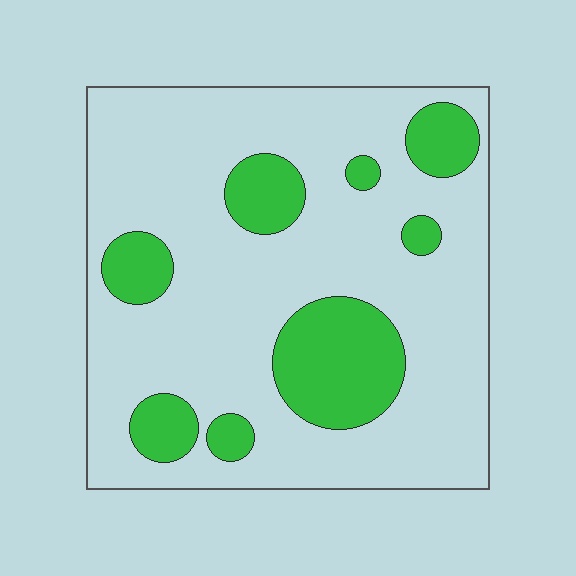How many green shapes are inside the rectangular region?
8.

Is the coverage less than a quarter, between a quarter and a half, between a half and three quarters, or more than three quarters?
Less than a quarter.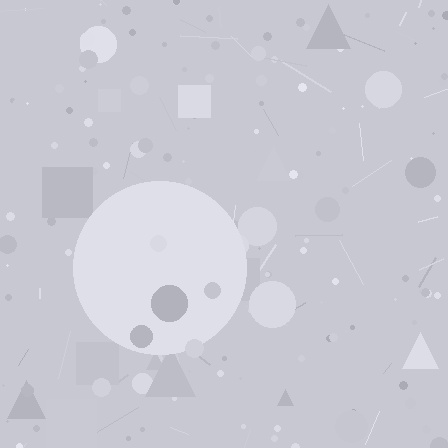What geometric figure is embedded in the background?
A circle is embedded in the background.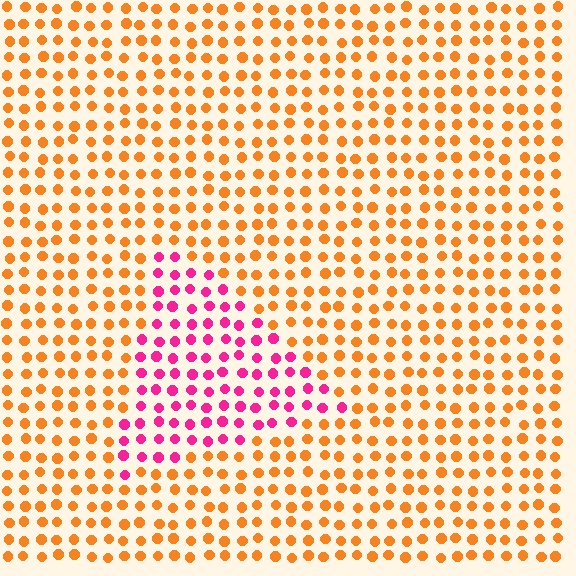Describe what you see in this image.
The image is filled with small orange elements in a uniform arrangement. A triangle-shaped region is visible where the elements are tinted to a slightly different hue, forming a subtle color boundary.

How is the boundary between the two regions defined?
The boundary is defined purely by a slight shift in hue (about 61 degrees). Spacing, size, and orientation are identical on both sides.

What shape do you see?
I see a triangle.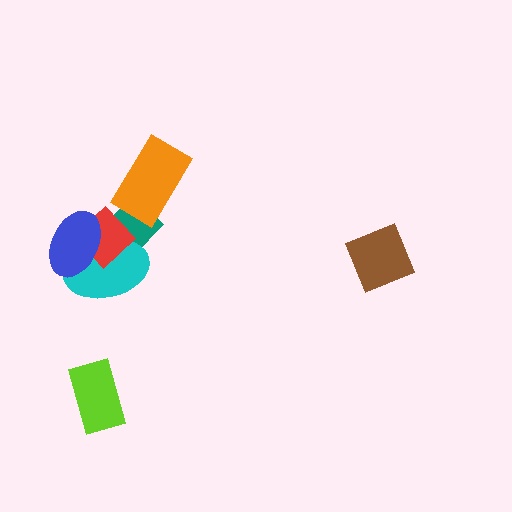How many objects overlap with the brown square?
0 objects overlap with the brown square.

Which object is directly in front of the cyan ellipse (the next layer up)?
The red diamond is directly in front of the cyan ellipse.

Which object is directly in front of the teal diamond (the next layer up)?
The cyan ellipse is directly in front of the teal diamond.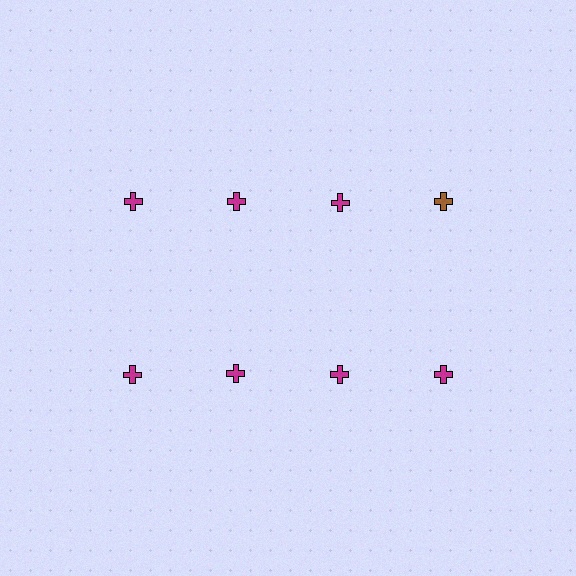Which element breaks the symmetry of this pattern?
The brown cross in the top row, second from right column breaks the symmetry. All other shapes are magenta crosses.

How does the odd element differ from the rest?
It has a different color: brown instead of magenta.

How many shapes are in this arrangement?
There are 8 shapes arranged in a grid pattern.